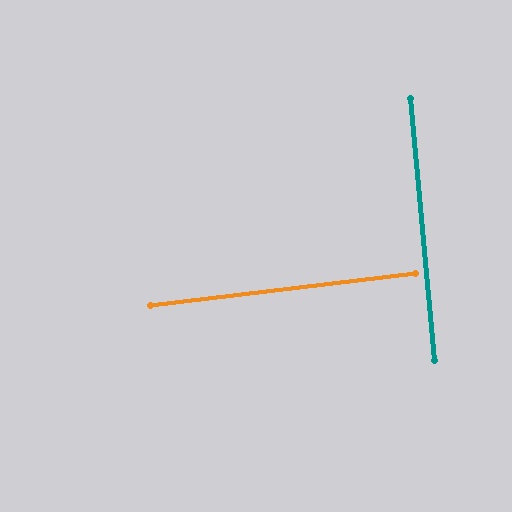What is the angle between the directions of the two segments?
Approximately 88 degrees.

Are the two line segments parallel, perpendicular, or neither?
Perpendicular — they meet at approximately 88°.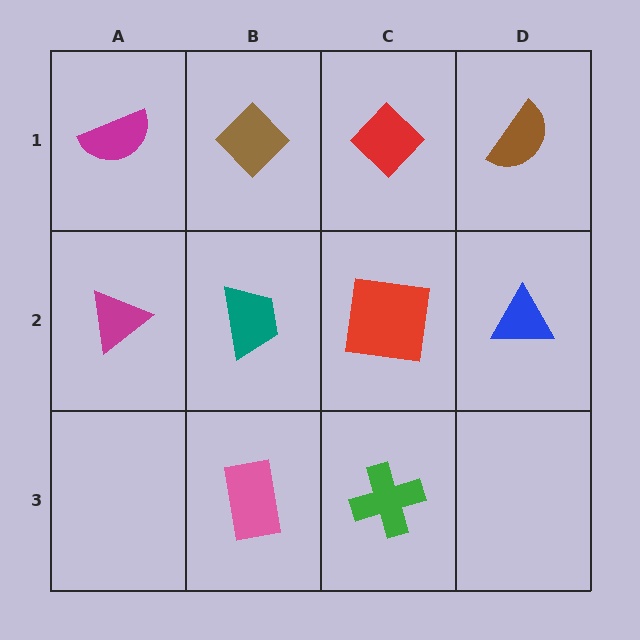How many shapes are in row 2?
4 shapes.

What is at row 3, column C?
A green cross.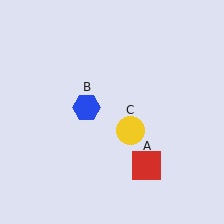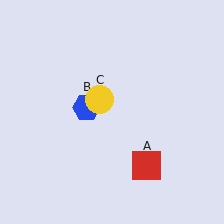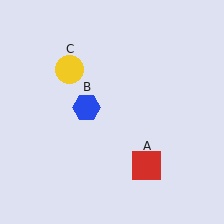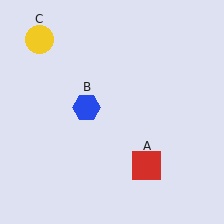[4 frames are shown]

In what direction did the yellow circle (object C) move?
The yellow circle (object C) moved up and to the left.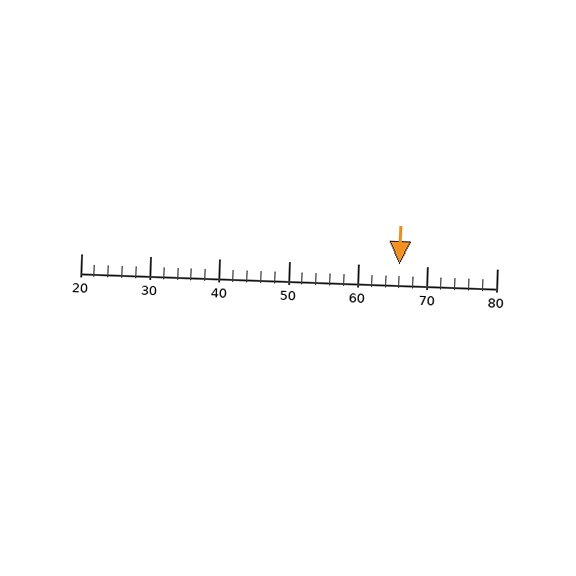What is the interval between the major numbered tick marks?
The major tick marks are spaced 10 units apart.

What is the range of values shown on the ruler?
The ruler shows values from 20 to 80.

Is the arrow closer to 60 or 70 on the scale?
The arrow is closer to 70.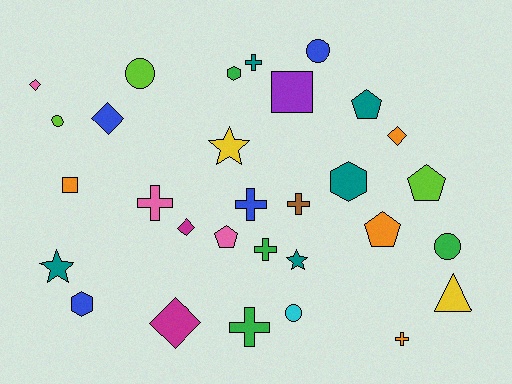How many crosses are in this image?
There are 7 crosses.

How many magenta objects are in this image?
There are 2 magenta objects.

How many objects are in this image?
There are 30 objects.